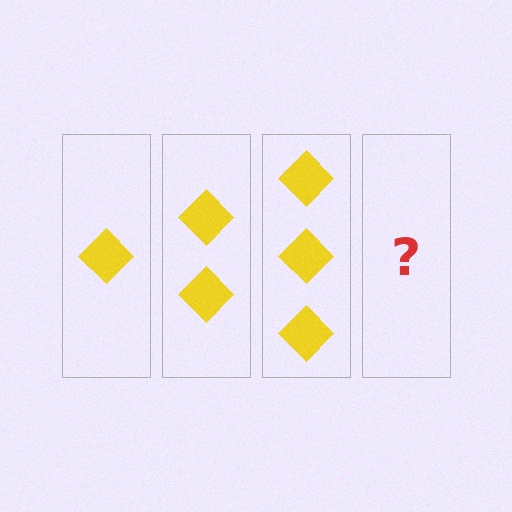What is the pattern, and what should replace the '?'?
The pattern is that each step adds one more diamond. The '?' should be 4 diamonds.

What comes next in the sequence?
The next element should be 4 diamonds.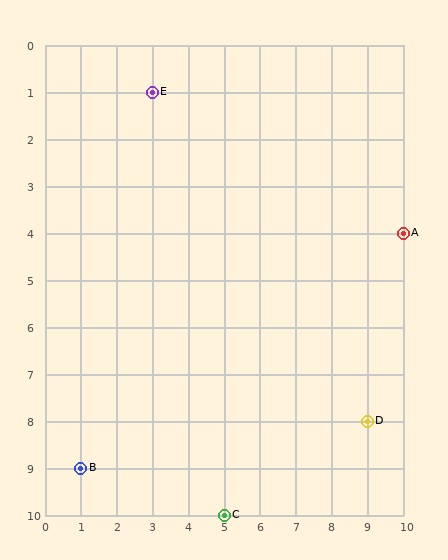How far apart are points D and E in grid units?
Points D and E are 6 columns and 7 rows apart (about 9.2 grid units diagonally).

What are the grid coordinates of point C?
Point C is at grid coordinates (5, 10).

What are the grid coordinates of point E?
Point E is at grid coordinates (3, 1).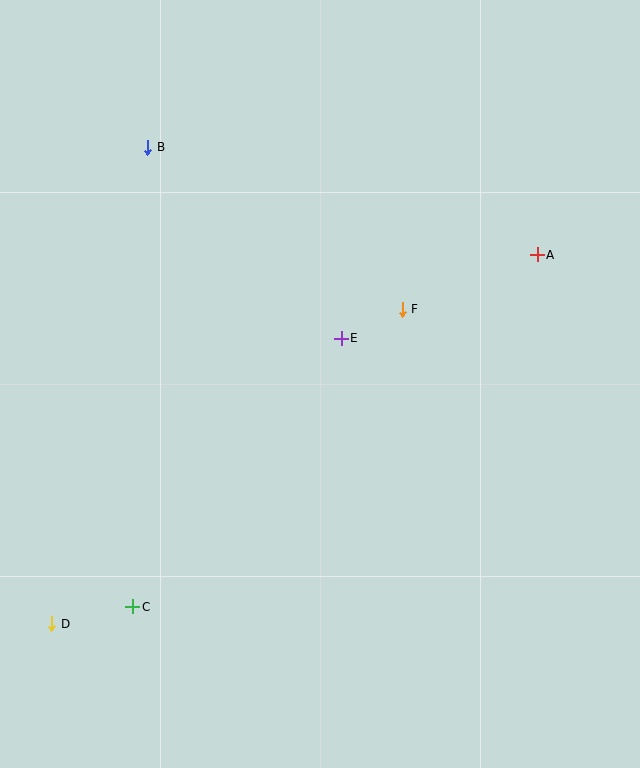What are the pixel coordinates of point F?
Point F is at (402, 309).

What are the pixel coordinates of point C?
Point C is at (133, 607).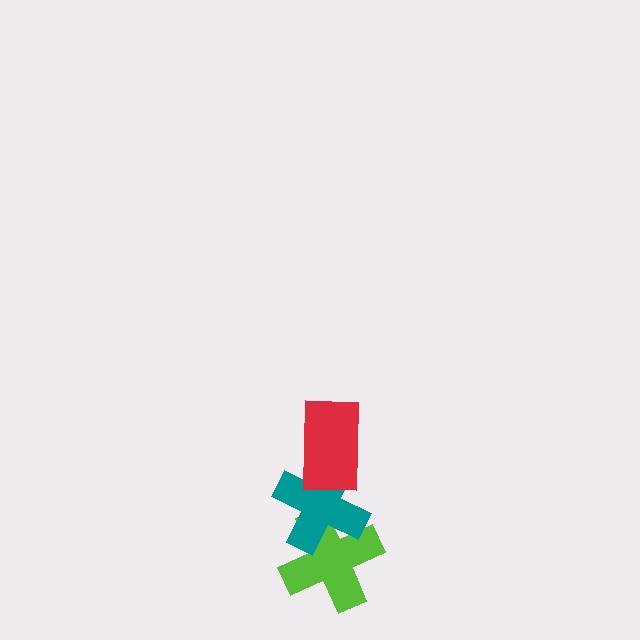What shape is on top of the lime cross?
The teal cross is on top of the lime cross.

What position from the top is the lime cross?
The lime cross is 3rd from the top.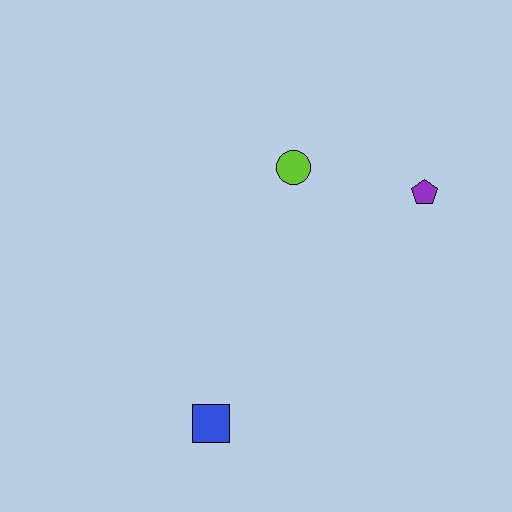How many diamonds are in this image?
There are no diamonds.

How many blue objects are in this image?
There is 1 blue object.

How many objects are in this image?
There are 3 objects.